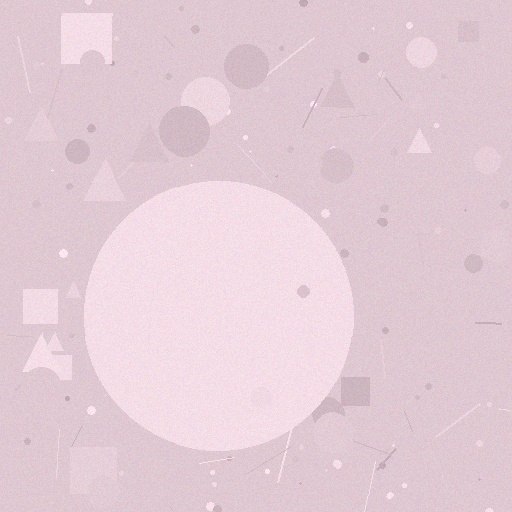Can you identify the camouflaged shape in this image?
The camouflaged shape is a circle.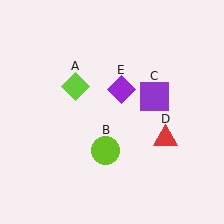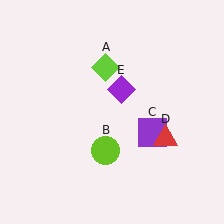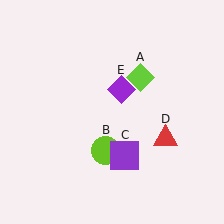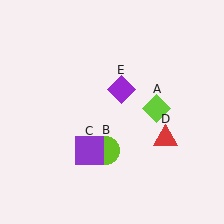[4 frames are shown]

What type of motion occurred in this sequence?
The lime diamond (object A), purple square (object C) rotated clockwise around the center of the scene.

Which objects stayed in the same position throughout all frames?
Lime circle (object B) and red triangle (object D) and purple diamond (object E) remained stationary.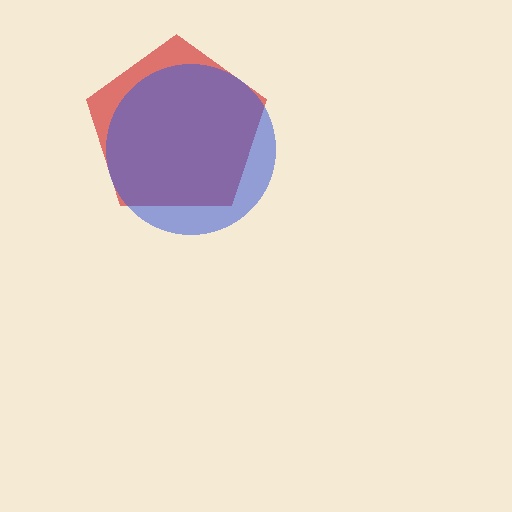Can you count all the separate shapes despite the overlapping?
Yes, there are 2 separate shapes.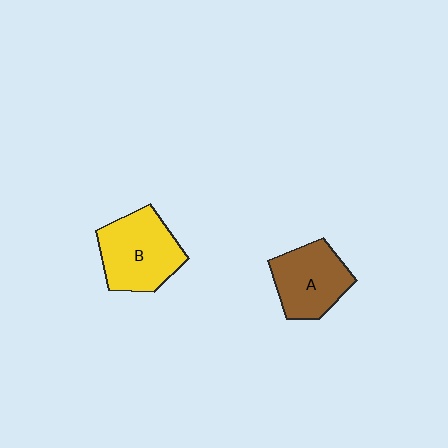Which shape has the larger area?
Shape B (yellow).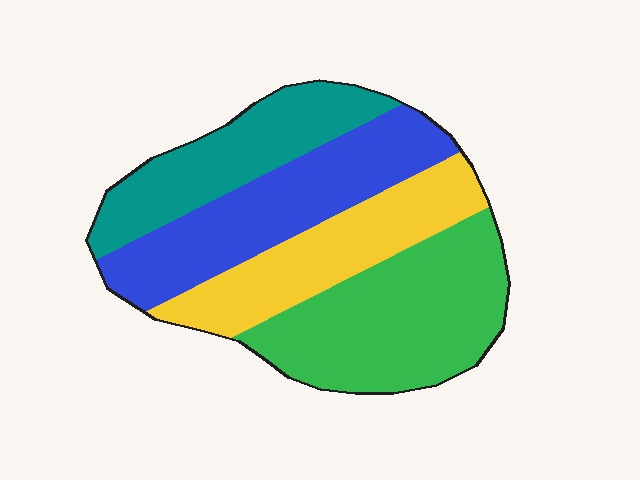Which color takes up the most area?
Green, at roughly 30%.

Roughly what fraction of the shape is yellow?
Yellow takes up between a sixth and a third of the shape.